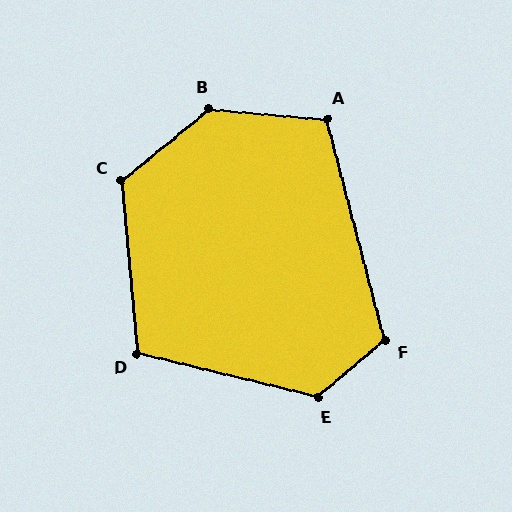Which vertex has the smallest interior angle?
D, at approximately 108 degrees.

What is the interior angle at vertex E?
Approximately 126 degrees (obtuse).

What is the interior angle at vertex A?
Approximately 109 degrees (obtuse).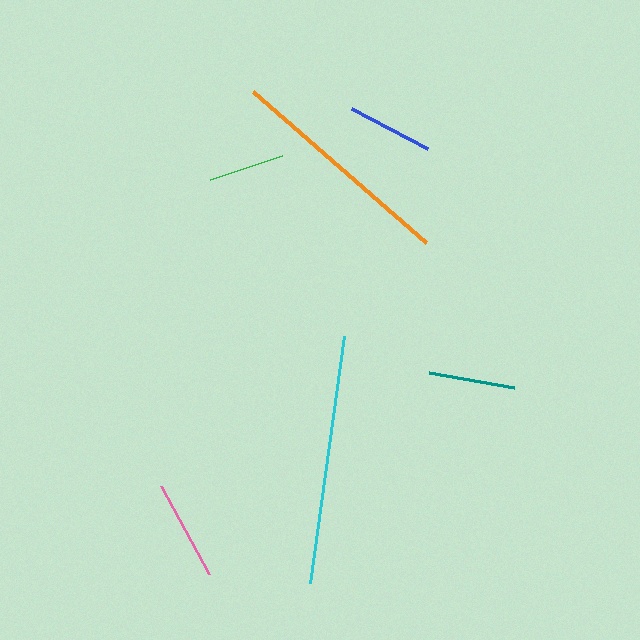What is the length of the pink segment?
The pink segment is approximately 100 pixels long.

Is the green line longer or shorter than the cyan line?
The cyan line is longer than the green line.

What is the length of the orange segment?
The orange segment is approximately 230 pixels long.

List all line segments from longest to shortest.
From longest to shortest: cyan, orange, pink, teal, blue, green.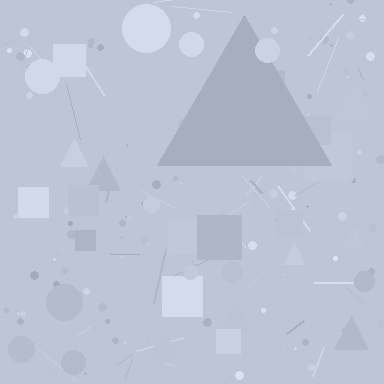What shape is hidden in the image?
A triangle is hidden in the image.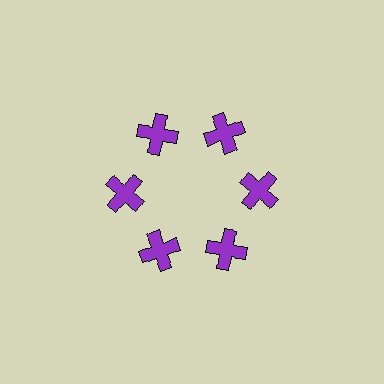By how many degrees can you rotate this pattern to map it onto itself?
The pattern maps onto itself every 60 degrees of rotation.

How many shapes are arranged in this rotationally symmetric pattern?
There are 6 shapes, arranged in 6 groups of 1.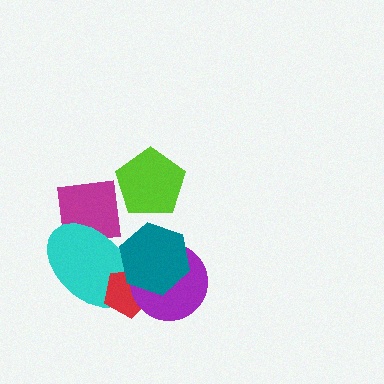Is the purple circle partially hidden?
Yes, it is partially covered by another shape.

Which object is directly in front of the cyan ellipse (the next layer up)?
The red pentagon is directly in front of the cyan ellipse.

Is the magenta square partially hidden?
Yes, it is partially covered by another shape.